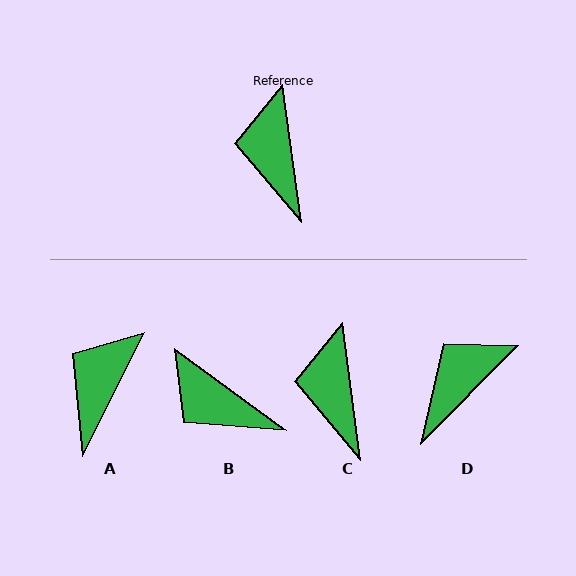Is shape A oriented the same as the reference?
No, it is off by about 34 degrees.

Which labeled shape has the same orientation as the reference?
C.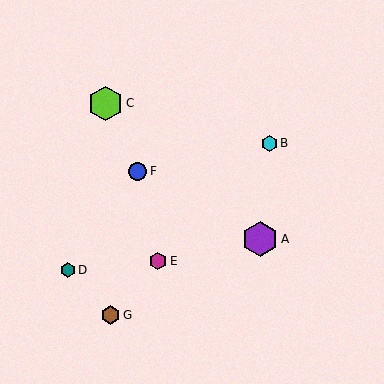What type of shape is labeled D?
Shape D is a teal hexagon.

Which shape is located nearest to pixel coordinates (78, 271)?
The teal hexagon (labeled D) at (68, 270) is nearest to that location.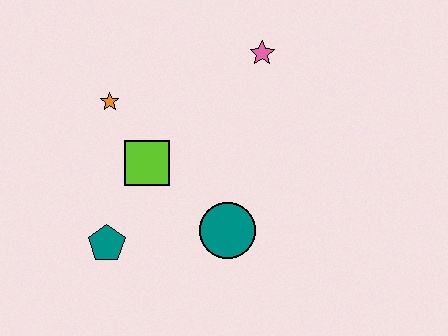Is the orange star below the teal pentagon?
No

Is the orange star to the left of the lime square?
Yes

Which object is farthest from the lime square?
The pink star is farthest from the lime square.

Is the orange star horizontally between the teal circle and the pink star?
No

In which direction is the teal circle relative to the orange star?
The teal circle is below the orange star.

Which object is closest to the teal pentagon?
The lime square is closest to the teal pentagon.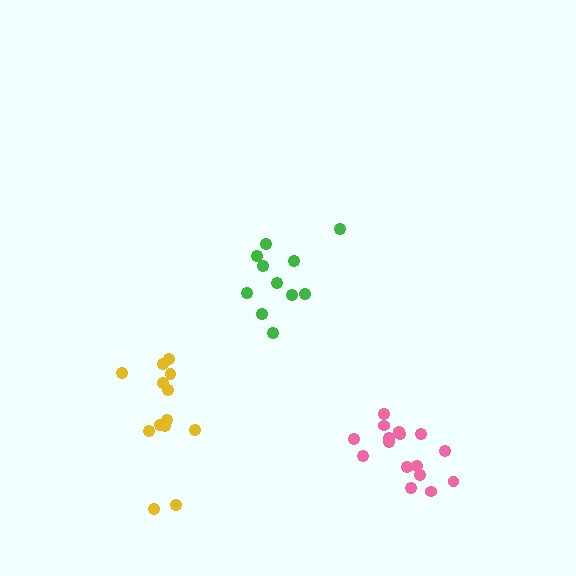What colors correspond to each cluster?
The clusters are colored: yellow, green, pink.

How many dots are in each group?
Group 1: 13 dots, Group 2: 11 dots, Group 3: 16 dots (40 total).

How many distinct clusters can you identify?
There are 3 distinct clusters.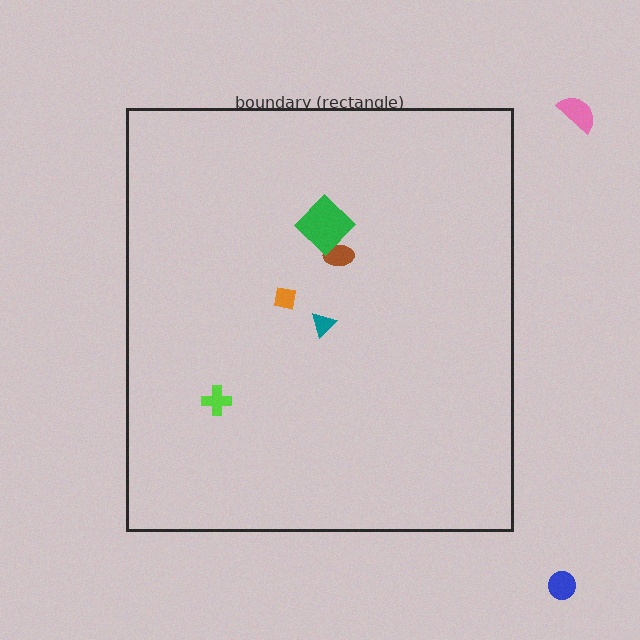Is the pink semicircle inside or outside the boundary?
Outside.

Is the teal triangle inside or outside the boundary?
Inside.